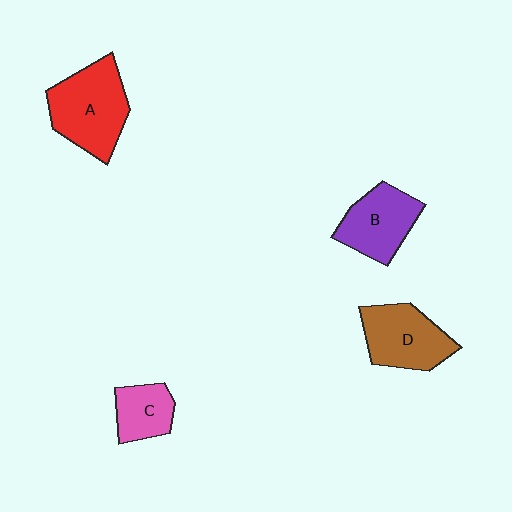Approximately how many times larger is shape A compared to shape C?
Approximately 2.0 times.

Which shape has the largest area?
Shape A (red).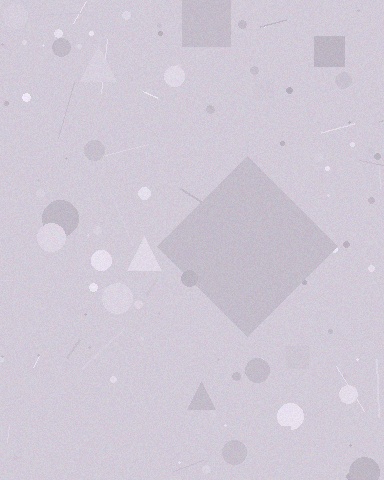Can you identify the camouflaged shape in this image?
The camouflaged shape is a diamond.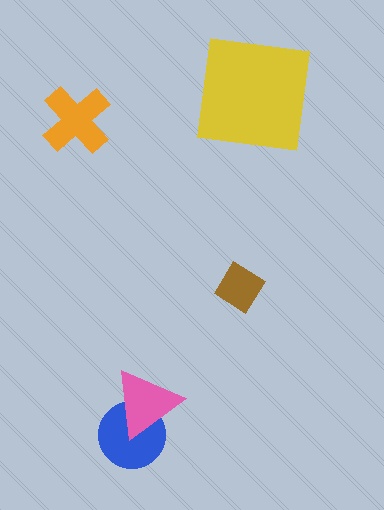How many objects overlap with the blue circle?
1 object overlaps with the blue circle.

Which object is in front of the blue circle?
The pink triangle is in front of the blue circle.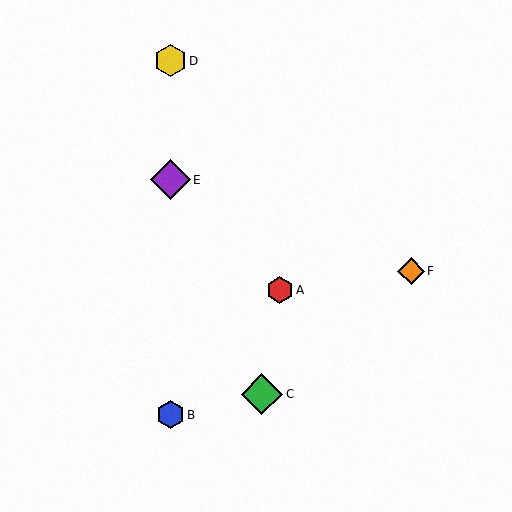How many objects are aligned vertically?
3 objects (B, D, E) are aligned vertically.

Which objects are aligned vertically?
Objects B, D, E are aligned vertically.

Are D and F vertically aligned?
No, D is at x≈170 and F is at x≈411.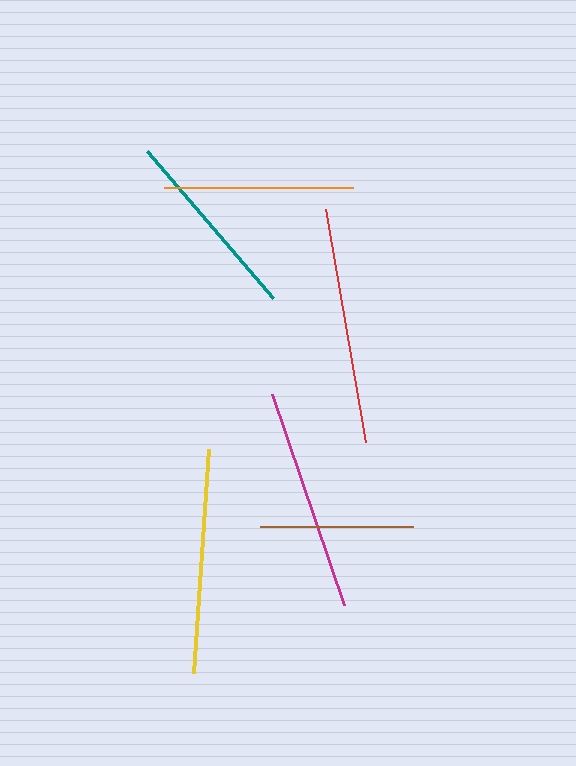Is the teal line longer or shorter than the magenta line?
The magenta line is longer than the teal line.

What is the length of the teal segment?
The teal segment is approximately 194 pixels long.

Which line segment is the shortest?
The brown line is the shortest at approximately 152 pixels.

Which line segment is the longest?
The red line is the longest at approximately 237 pixels.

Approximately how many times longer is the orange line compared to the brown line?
The orange line is approximately 1.2 times the length of the brown line.